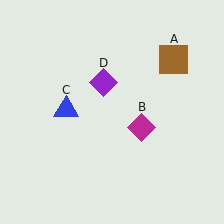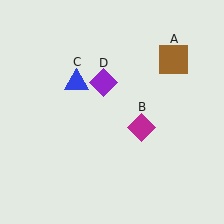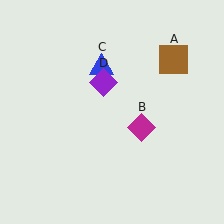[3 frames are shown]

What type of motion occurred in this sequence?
The blue triangle (object C) rotated clockwise around the center of the scene.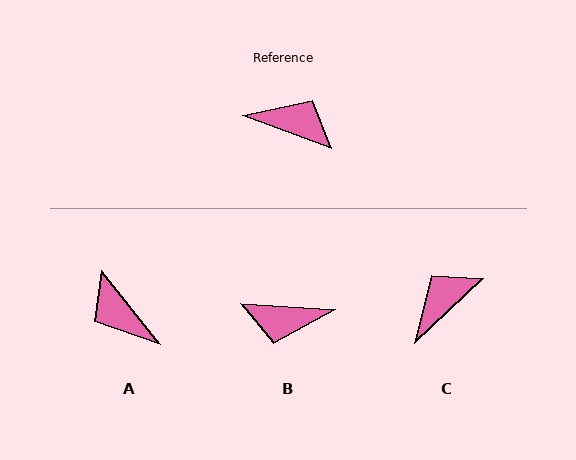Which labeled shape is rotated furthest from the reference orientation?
B, about 163 degrees away.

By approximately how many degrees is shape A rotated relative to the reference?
Approximately 149 degrees counter-clockwise.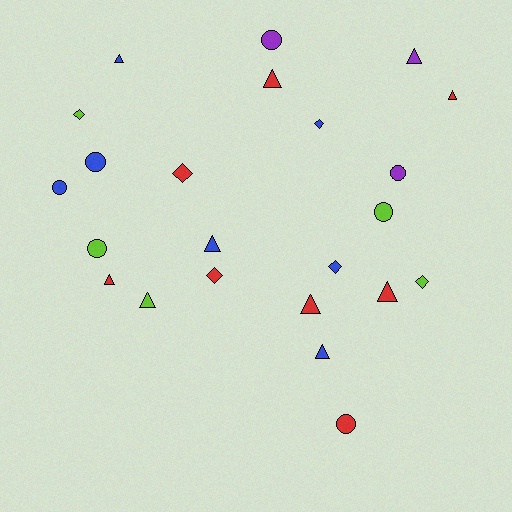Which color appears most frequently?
Red, with 8 objects.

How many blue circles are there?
There are 2 blue circles.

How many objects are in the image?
There are 23 objects.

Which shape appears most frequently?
Triangle, with 10 objects.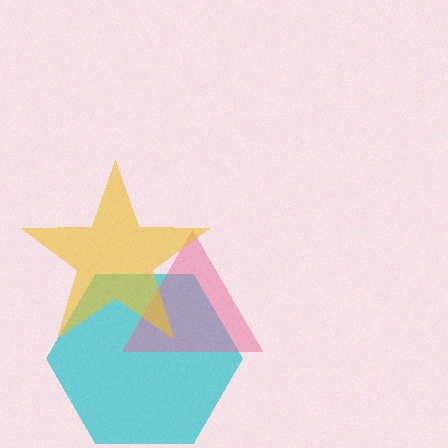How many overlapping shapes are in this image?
There are 3 overlapping shapes in the image.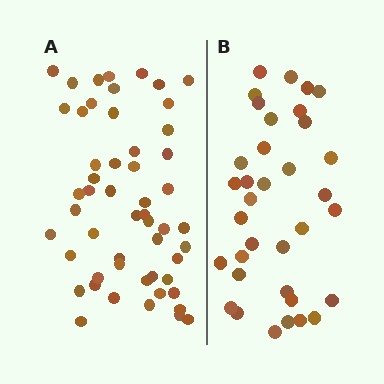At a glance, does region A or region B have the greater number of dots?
Region A (the left region) has more dots.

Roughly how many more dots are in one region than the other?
Region A has approximately 20 more dots than region B.